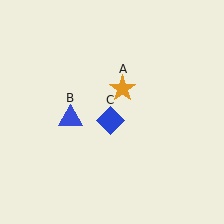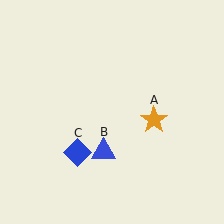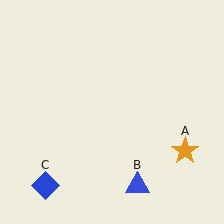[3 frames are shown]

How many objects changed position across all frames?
3 objects changed position: orange star (object A), blue triangle (object B), blue diamond (object C).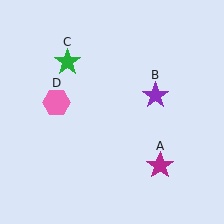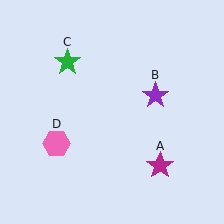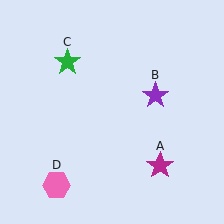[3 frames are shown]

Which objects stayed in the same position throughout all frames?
Magenta star (object A) and purple star (object B) and green star (object C) remained stationary.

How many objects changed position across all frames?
1 object changed position: pink hexagon (object D).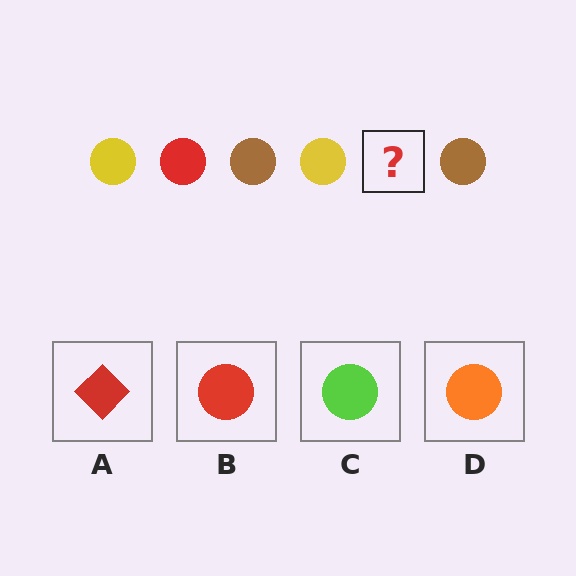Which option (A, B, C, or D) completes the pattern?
B.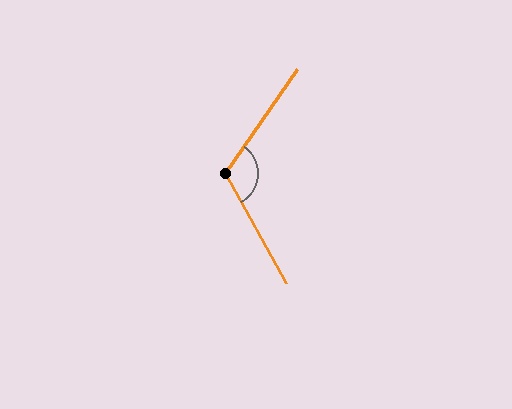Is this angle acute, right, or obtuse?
It is obtuse.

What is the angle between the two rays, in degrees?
Approximately 117 degrees.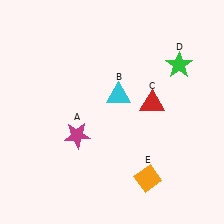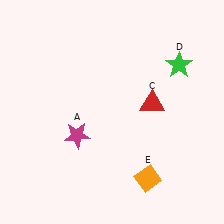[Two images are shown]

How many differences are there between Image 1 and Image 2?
There is 1 difference between the two images.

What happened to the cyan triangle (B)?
The cyan triangle (B) was removed in Image 2. It was in the top-right area of Image 1.